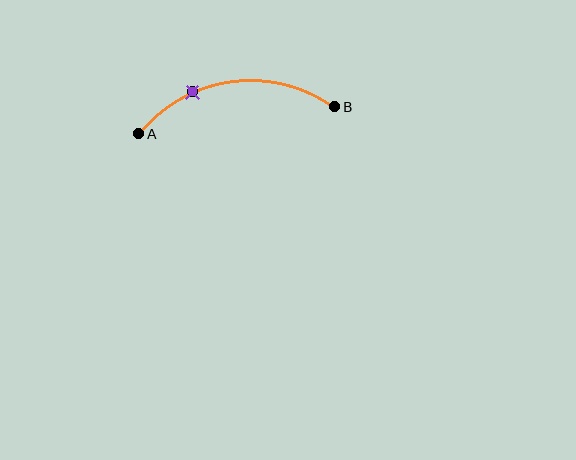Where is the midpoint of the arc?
The arc midpoint is the point on the curve farthest from the straight line joining A and B. It sits above that line.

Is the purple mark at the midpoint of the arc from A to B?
No. The purple mark lies on the arc but is closer to endpoint A. The arc midpoint would be at the point on the curve equidistant along the arc from both A and B.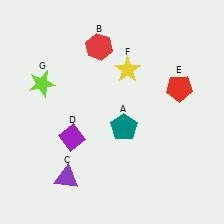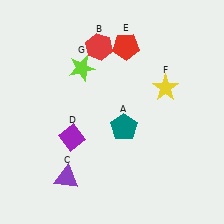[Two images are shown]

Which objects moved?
The objects that moved are: the red pentagon (E), the yellow star (F), the lime star (G).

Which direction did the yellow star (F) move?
The yellow star (F) moved right.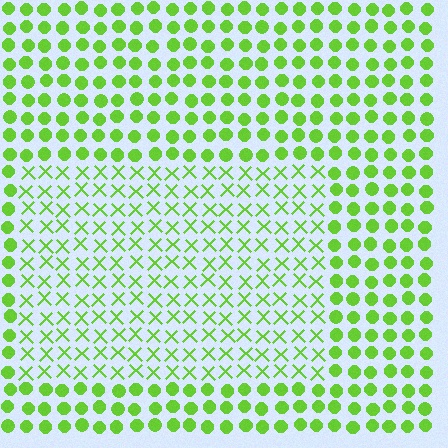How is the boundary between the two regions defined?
The boundary is defined by a change in element shape: X marks inside vs. circles outside. All elements share the same color and spacing.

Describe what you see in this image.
The image is filled with small lime elements arranged in a uniform grid. A rectangle-shaped region contains X marks, while the surrounding area contains circles. The boundary is defined purely by the change in element shape.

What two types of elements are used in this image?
The image uses X marks inside the rectangle region and circles outside it.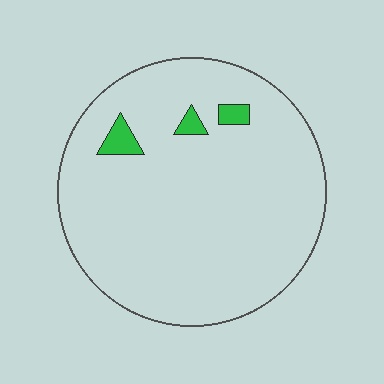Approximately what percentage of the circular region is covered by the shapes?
Approximately 5%.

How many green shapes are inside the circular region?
3.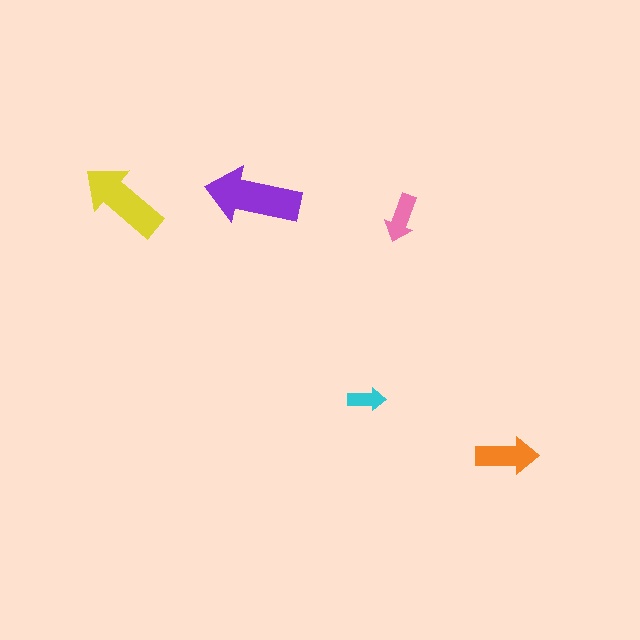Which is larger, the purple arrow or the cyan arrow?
The purple one.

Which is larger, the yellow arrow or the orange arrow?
The yellow one.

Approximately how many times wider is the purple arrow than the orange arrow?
About 1.5 times wider.